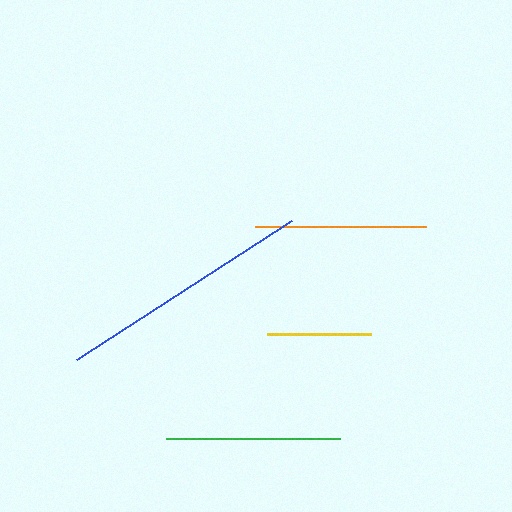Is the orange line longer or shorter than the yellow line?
The orange line is longer than the yellow line.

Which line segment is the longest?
The blue line is the longest at approximately 257 pixels.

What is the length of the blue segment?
The blue segment is approximately 257 pixels long.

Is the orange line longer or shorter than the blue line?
The blue line is longer than the orange line.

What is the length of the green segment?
The green segment is approximately 174 pixels long.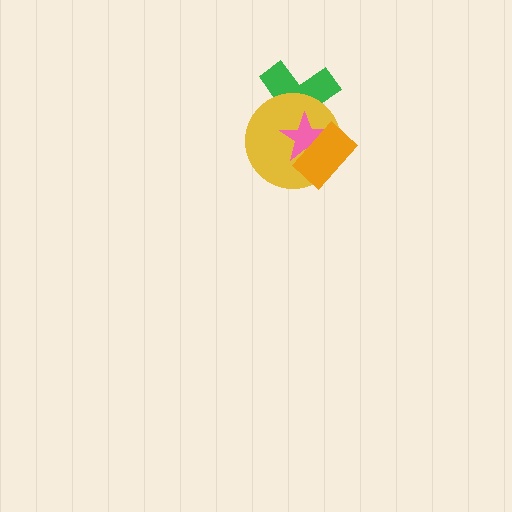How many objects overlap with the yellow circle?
3 objects overlap with the yellow circle.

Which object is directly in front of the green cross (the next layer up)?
The yellow circle is directly in front of the green cross.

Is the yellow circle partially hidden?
Yes, it is partially covered by another shape.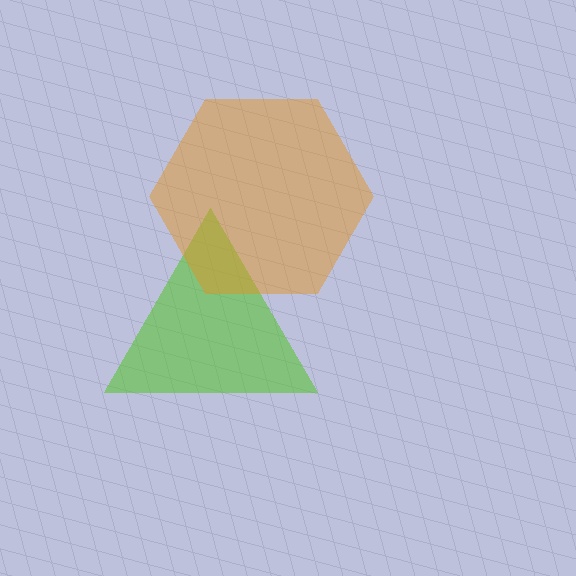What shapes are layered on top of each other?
The layered shapes are: a lime triangle, an orange hexagon.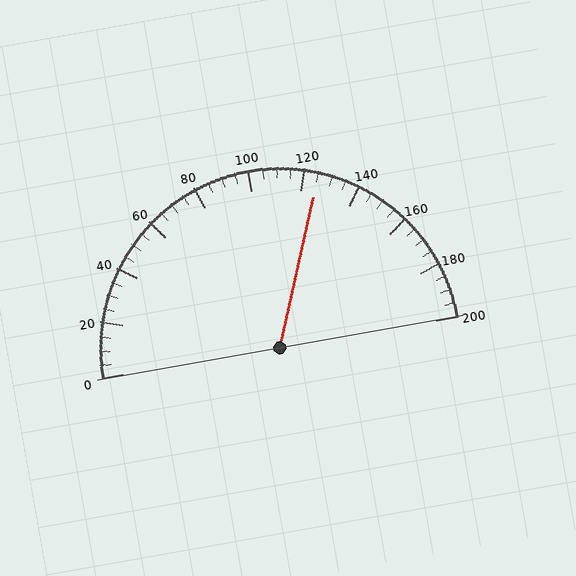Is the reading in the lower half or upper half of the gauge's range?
The reading is in the upper half of the range (0 to 200).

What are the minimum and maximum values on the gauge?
The gauge ranges from 0 to 200.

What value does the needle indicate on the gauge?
The needle indicates approximately 125.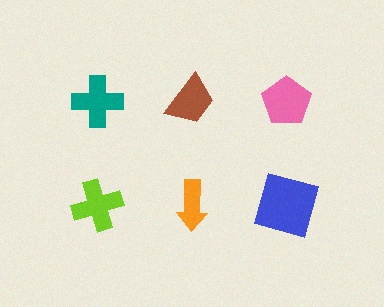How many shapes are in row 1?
3 shapes.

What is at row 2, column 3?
A blue square.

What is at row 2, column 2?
An orange arrow.